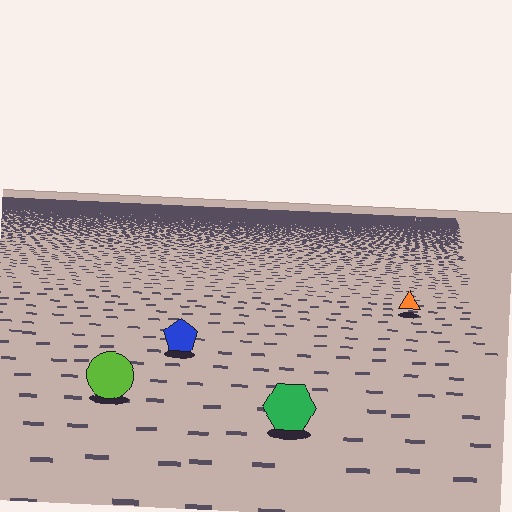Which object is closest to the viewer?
The green hexagon is closest. The texture marks near it are larger and more spread out.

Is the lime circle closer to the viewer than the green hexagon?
No. The green hexagon is closer — you can tell from the texture gradient: the ground texture is coarser near it.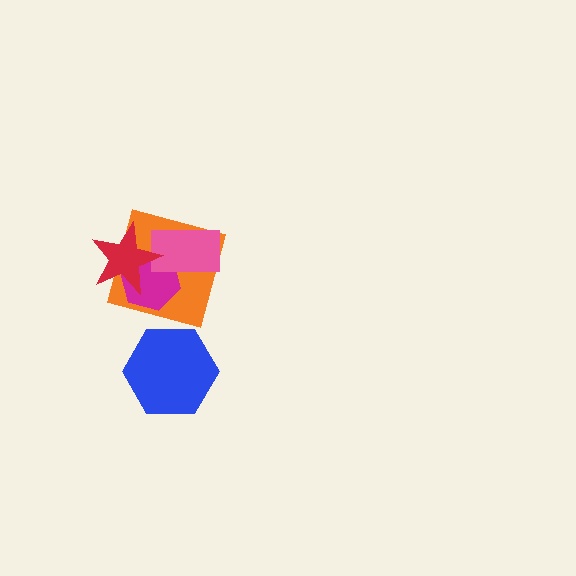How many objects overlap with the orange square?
3 objects overlap with the orange square.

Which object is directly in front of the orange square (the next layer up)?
The magenta hexagon is directly in front of the orange square.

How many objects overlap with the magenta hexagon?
3 objects overlap with the magenta hexagon.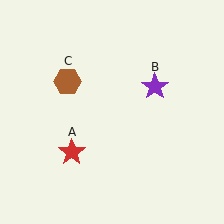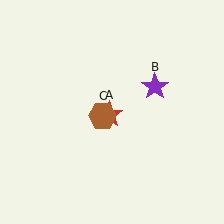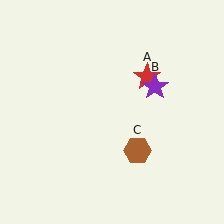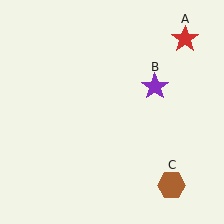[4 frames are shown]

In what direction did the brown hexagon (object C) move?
The brown hexagon (object C) moved down and to the right.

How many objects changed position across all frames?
2 objects changed position: red star (object A), brown hexagon (object C).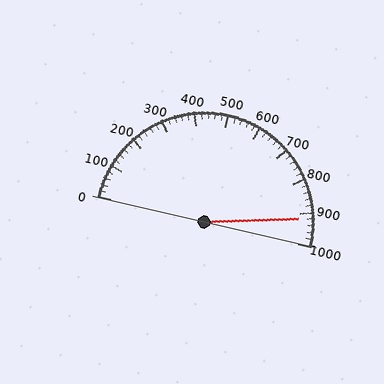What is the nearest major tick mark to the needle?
The nearest major tick mark is 900.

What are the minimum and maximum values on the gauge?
The gauge ranges from 0 to 1000.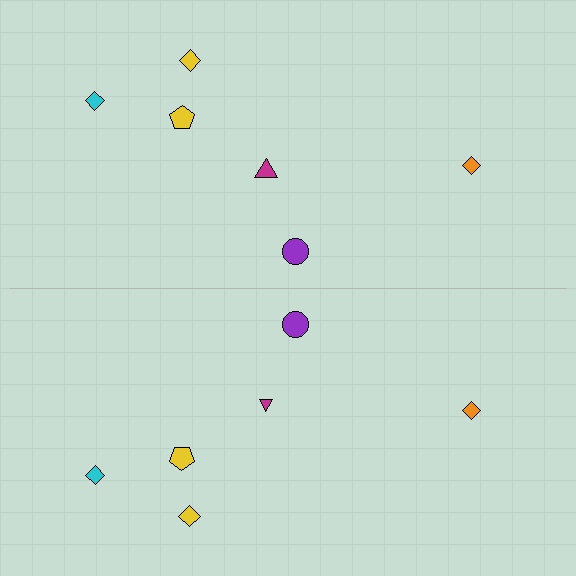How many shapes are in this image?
There are 12 shapes in this image.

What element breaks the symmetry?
The magenta triangle on the bottom side has a different size than its mirror counterpart.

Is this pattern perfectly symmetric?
No, the pattern is not perfectly symmetric. The magenta triangle on the bottom side has a different size than its mirror counterpart.